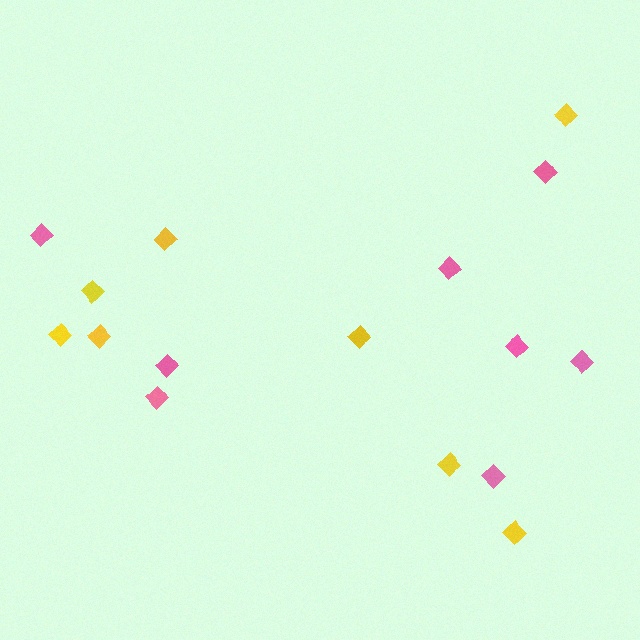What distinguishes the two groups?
There are 2 groups: one group of yellow diamonds (8) and one group of pink diamonds (8).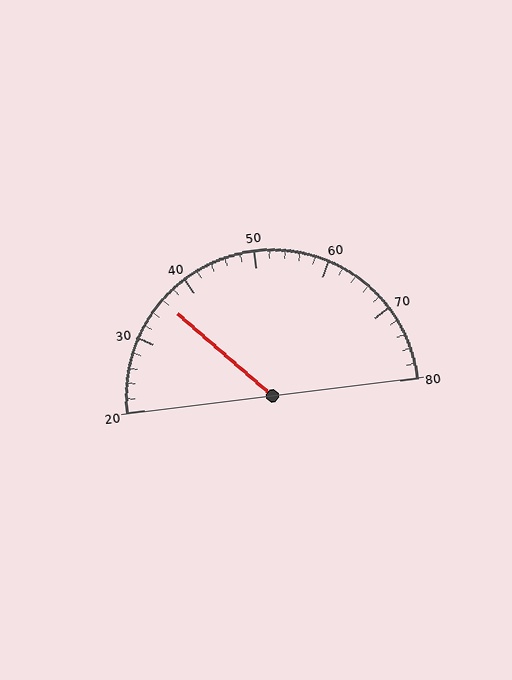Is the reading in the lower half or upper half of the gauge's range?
The reading is in the lower half of the range (20 to 80).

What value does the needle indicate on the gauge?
The needle indicates approximately 36.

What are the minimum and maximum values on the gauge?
The gauge ranges from 20 to 80.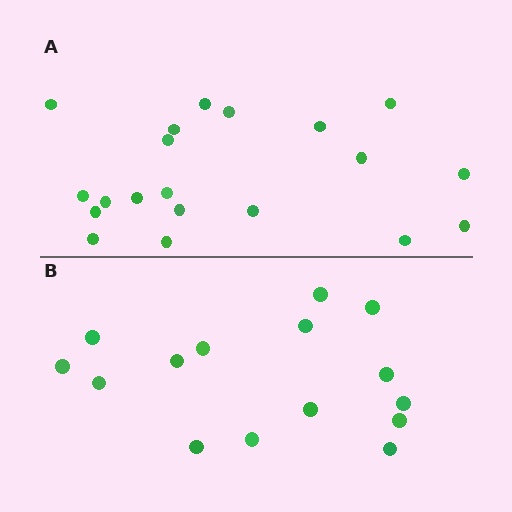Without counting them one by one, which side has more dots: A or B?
Region A (the top region) has more dots.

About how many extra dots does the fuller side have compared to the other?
Region A has about 5 more dots than region B.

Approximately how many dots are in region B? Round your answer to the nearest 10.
About 20 dots. (The exact count is 15, which rounds to 20.)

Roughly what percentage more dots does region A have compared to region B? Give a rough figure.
About 35% more.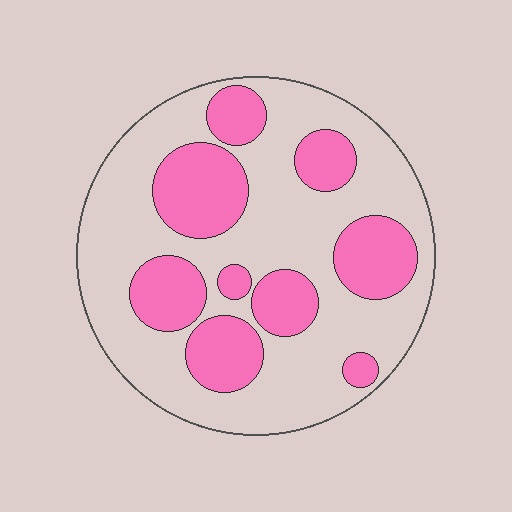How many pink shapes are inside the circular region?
9.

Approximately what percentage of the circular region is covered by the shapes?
Approximately 35%.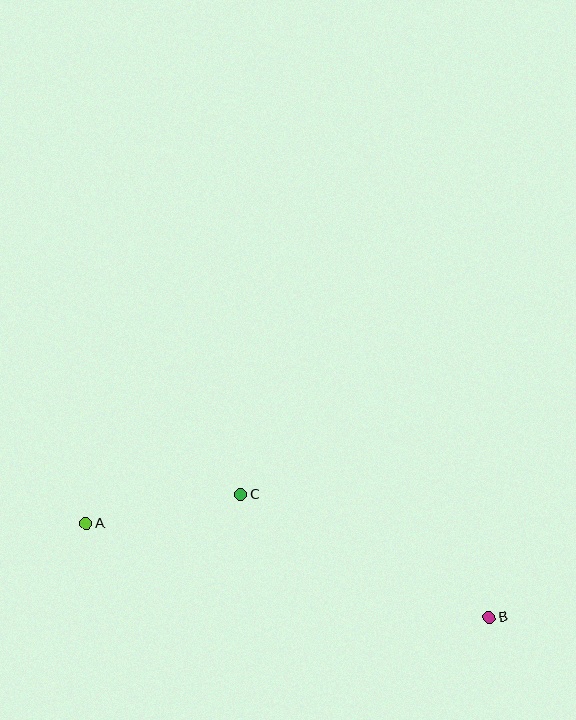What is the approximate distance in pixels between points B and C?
The distance between B and C is approximately 277 pixels.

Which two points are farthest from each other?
Points A and B are farthest from each other.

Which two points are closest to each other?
Points A and C are closest to each other.